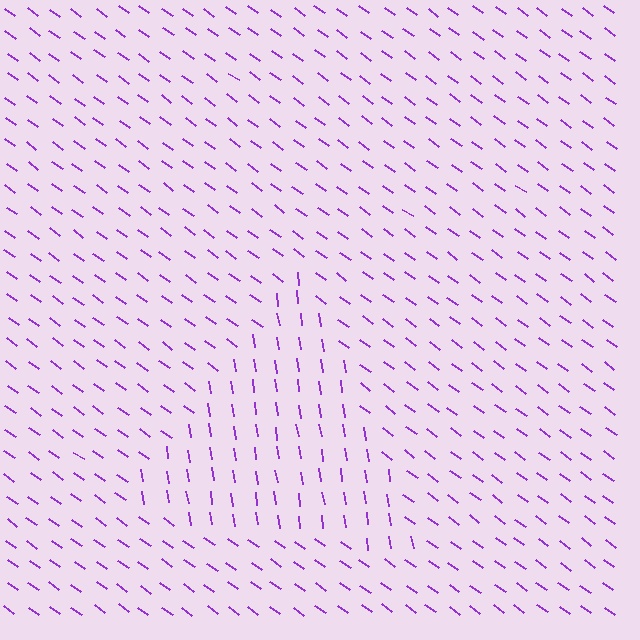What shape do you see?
I see a triangle.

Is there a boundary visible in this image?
Yes, there is a texture boundary formed by a change in line orientation.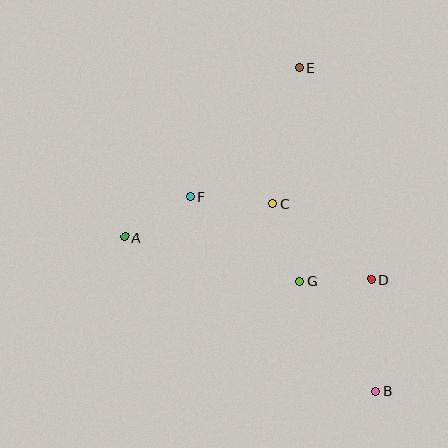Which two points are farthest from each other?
Points B and E are farthest from each other.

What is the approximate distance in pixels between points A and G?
The distance between A and G is approximately 180 pixels.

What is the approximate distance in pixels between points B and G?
The distance between B and G is approximately 134 pixels.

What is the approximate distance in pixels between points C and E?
The distance between C and E is approximately 139 pixels.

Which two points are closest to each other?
Points D and G are closest to each other.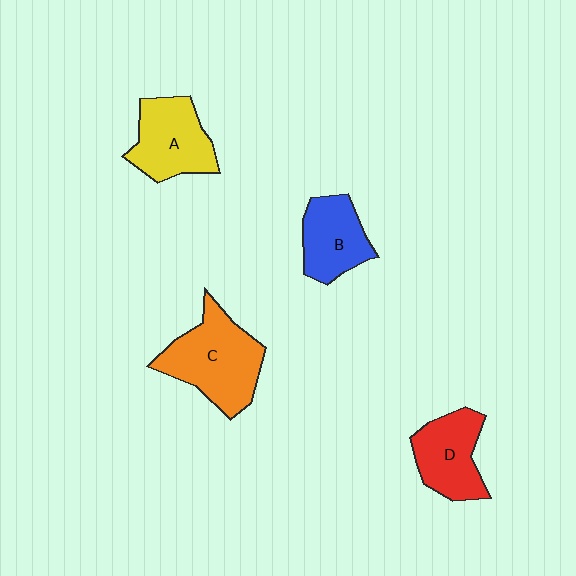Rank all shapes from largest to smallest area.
From largest to smallest: C (orange), A (yellow), D (red), B (blue).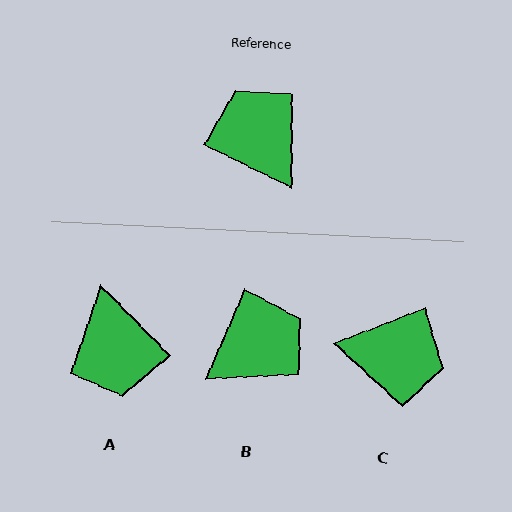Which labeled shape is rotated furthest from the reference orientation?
A, about 161 degrees away.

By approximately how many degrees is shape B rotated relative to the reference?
Approximately 88 degrees clockwise.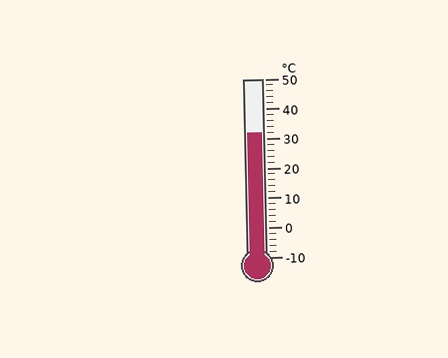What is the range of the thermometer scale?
The thermometer scale ranges from -10°C to 50°C.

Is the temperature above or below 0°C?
The temperature is above 0°C.